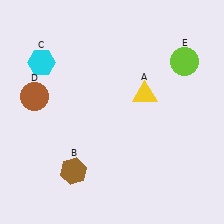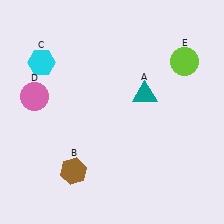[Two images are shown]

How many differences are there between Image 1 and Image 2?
There are 2 differences between the two images.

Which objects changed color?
A changed from yellow to teal. D changed from brown to pink.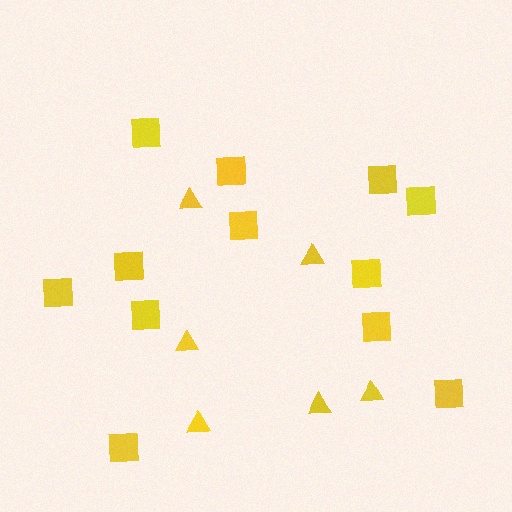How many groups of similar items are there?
There are 2 groups: one group of squares (12) and one group of triangles (6).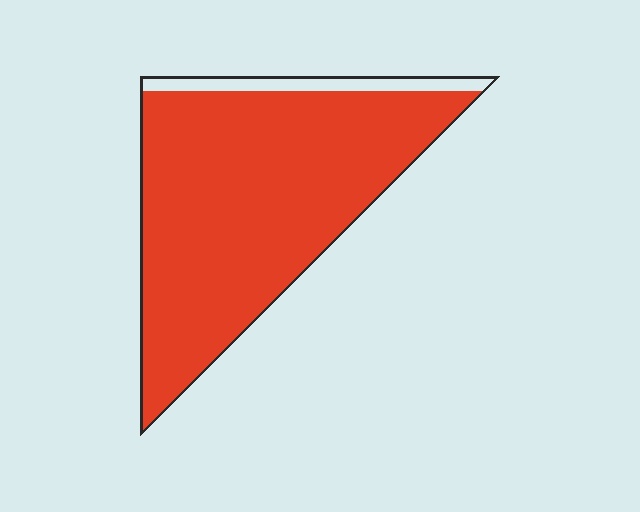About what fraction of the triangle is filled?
About nine tenths (9/10).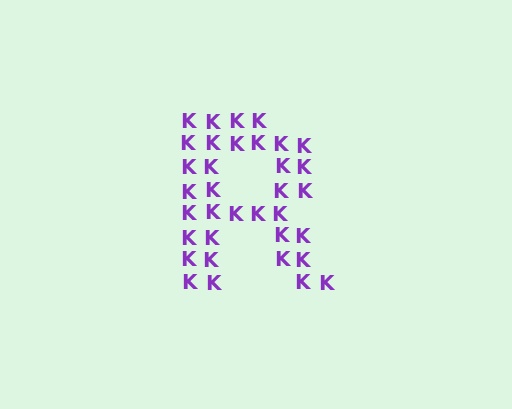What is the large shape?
The large shape is the letter R.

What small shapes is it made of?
It is made of small letter K's.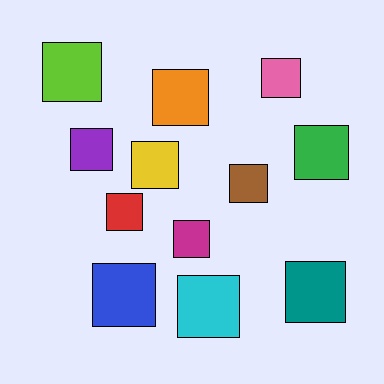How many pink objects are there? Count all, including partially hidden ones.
There is 1 pink object.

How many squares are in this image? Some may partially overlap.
There are 12 squares.